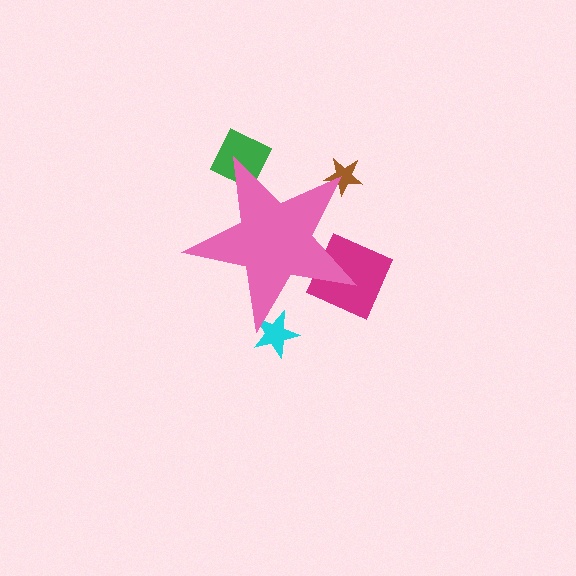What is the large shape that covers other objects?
A pink star.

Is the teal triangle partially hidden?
Yes, the teal triangle is partially hidden behind the pink star.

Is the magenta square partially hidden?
Yes, the magenta square is partially hidden behind the pink star.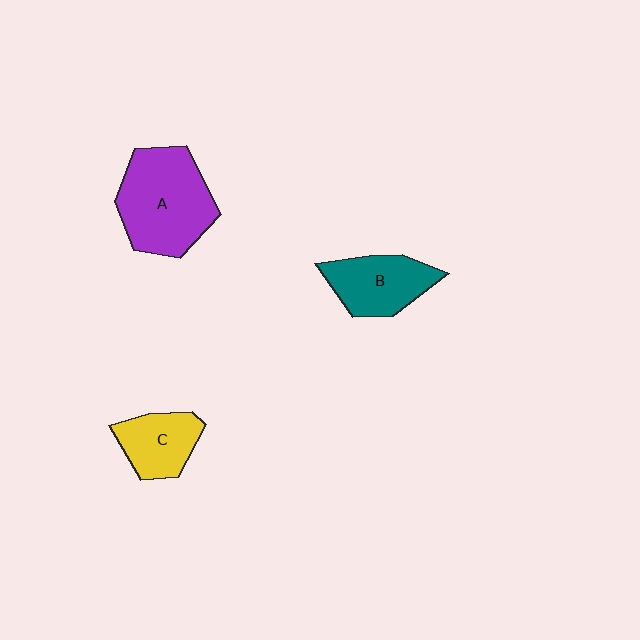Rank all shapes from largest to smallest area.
From largest to smallest: A (purple), B (teal), C (yellow).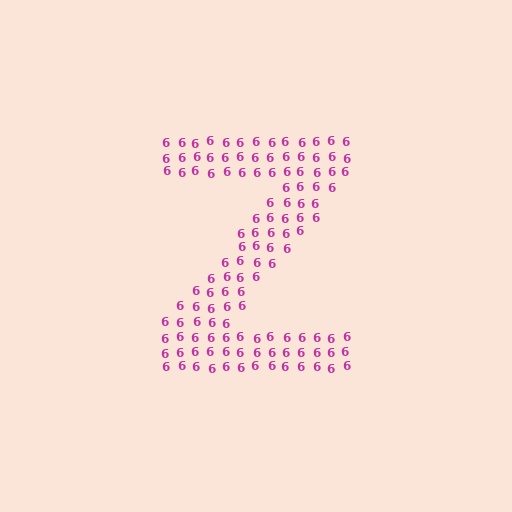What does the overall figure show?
The overall figure shows the letter Z.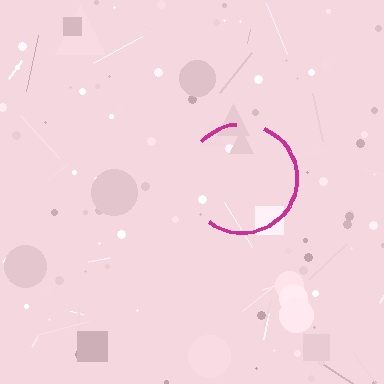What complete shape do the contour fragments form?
The contour fragments form a circle.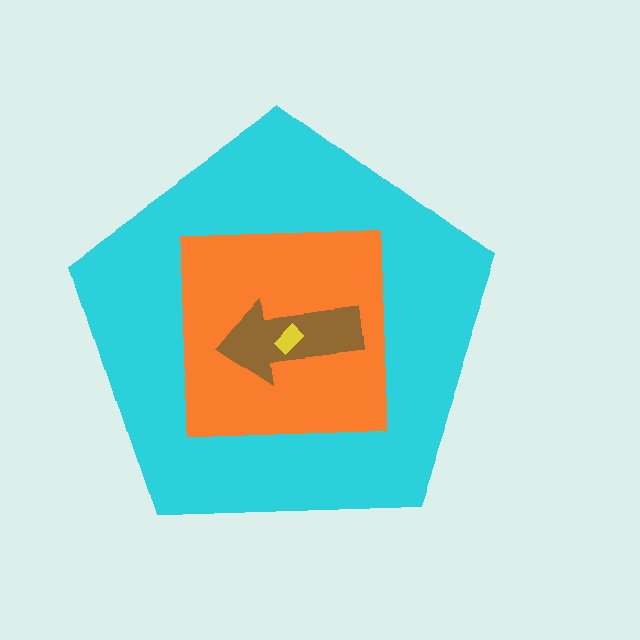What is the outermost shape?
The cyan pentagon.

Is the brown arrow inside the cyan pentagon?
Yes.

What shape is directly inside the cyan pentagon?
The orange square.